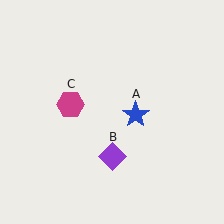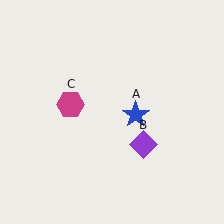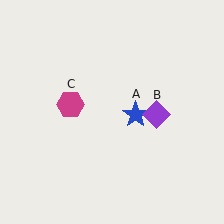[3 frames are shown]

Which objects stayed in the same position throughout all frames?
Blue star (object A) and magenta hexagon (object C) remained stationary.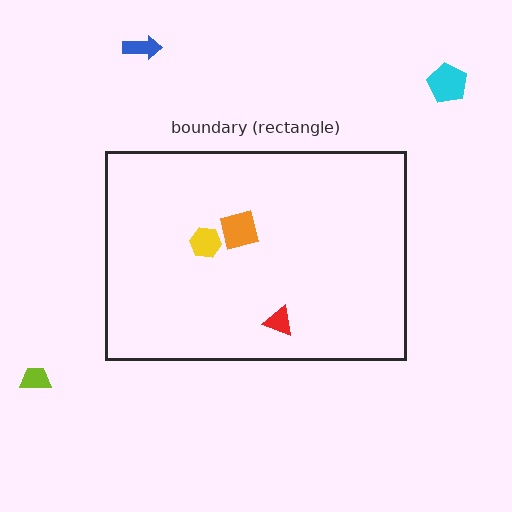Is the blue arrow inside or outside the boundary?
Outside.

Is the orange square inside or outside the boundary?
Inside.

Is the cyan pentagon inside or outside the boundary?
Outside.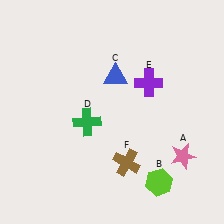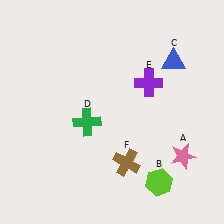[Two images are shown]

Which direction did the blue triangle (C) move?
The blue triangle (C) moved right.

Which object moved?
The blue triangle (C) moved right.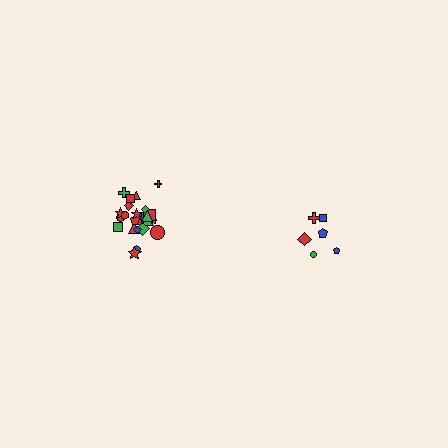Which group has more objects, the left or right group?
The left group.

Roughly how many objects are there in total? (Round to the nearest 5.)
Roughly 30 objects in total.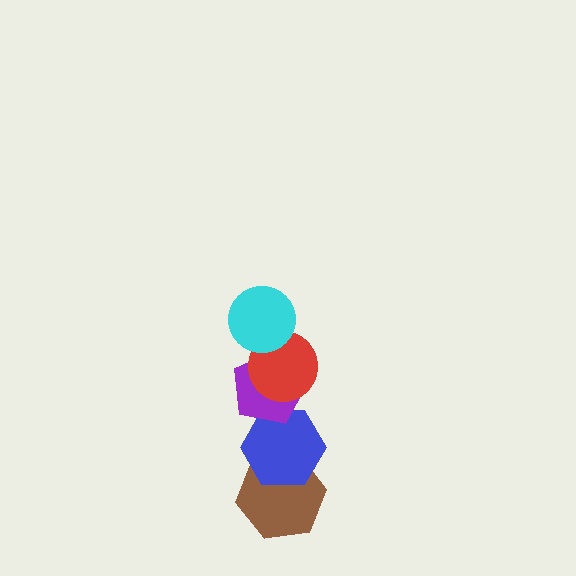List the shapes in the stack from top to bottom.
From top to bottom: the cyan circle, the red circle, the purple pentagon, the blue hexagon, the brown hexagon.